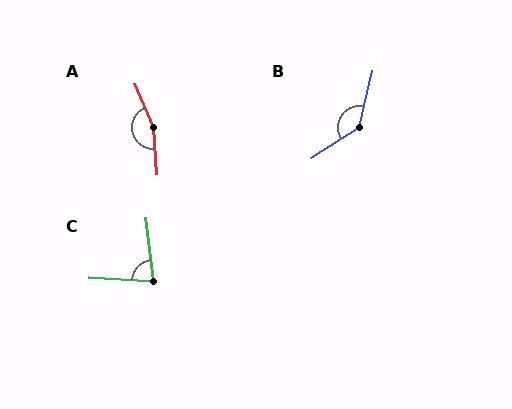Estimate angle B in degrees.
Approximately 136 degrees.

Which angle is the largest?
A, at approximately 162 degrees.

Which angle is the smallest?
C, at approximately 80 degrees.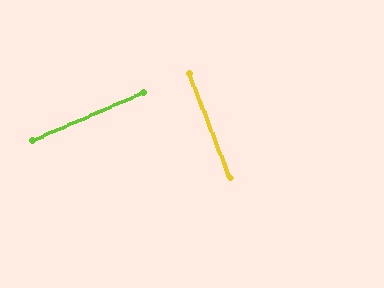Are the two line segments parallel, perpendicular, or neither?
Perpendicular — they meet at approximately 88°.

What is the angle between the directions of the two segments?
Approximately 88 degrees.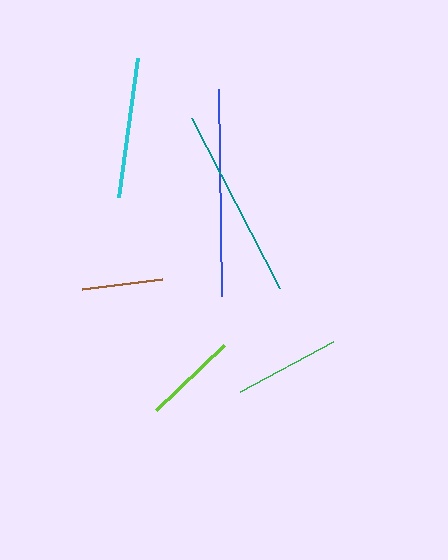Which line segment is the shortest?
The brown line is the shortest at approximately 81 pixels.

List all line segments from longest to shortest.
From longest to shortest: blue, teal, cyan, green, lime, brown.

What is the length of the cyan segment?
The cyan segment is approximately 140 pixels long.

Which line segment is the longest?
The blue line is the longest at approximately 207 pixels.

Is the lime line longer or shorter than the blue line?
The blue line is longer than the lime line.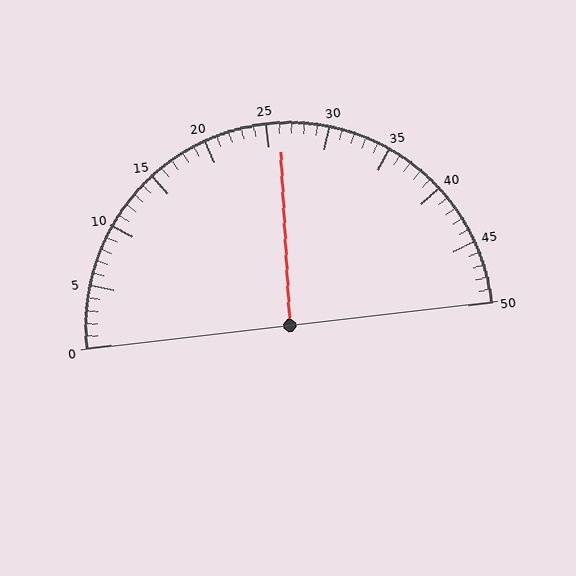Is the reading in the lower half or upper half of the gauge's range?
The reading is in the upper half of the range (0 to 50).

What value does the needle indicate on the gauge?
The needle indicates approximately 26.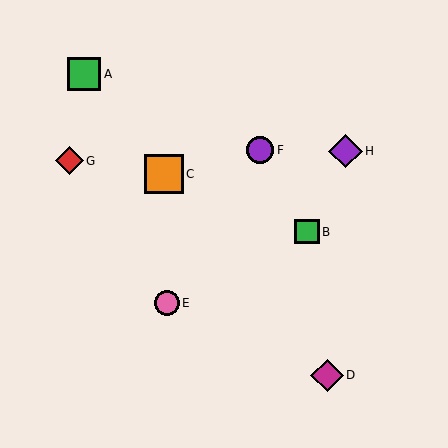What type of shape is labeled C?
Shape C is an orange square.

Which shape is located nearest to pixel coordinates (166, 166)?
The orange square (labeled C) at (164, 174) is nearest to that location.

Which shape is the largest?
The orange square (labeled C) is the largest.